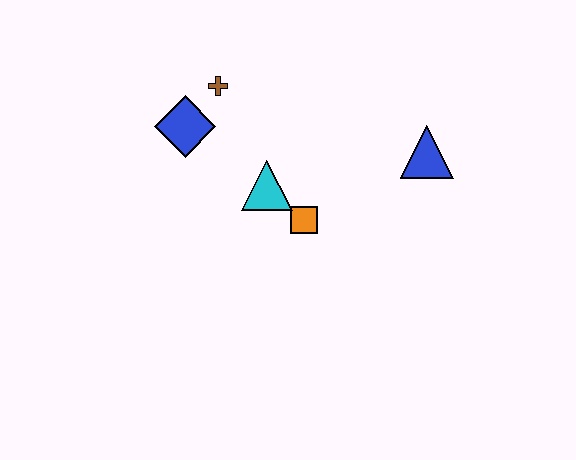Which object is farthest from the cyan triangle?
The blue triangle is farthest from the cyan triangle.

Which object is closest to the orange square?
The cyan triangle is closest to the orange square.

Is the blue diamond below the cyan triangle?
No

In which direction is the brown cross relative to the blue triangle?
The brown cross is to the left of the blue triangle.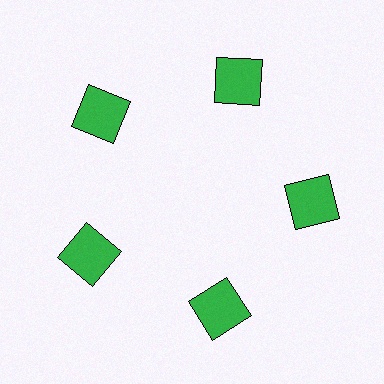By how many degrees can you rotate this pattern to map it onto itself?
The pattern maps onto itself every 72 degrees of rotation.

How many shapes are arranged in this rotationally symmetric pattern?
There are 5 shapes, arranged in 5 groups of 1.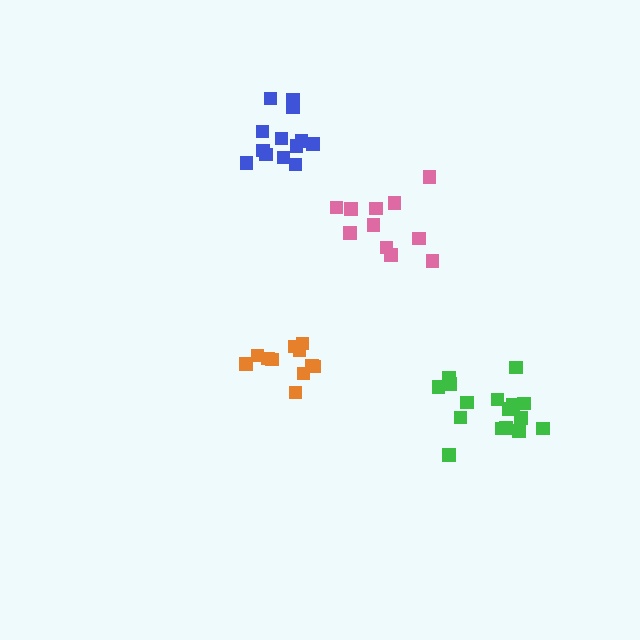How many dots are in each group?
Group 1: 16 dots, Group 2: 13 dots, Group 3: 11 dots, Group 4: 11 dots (51 total).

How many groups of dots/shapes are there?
There are 4 groups.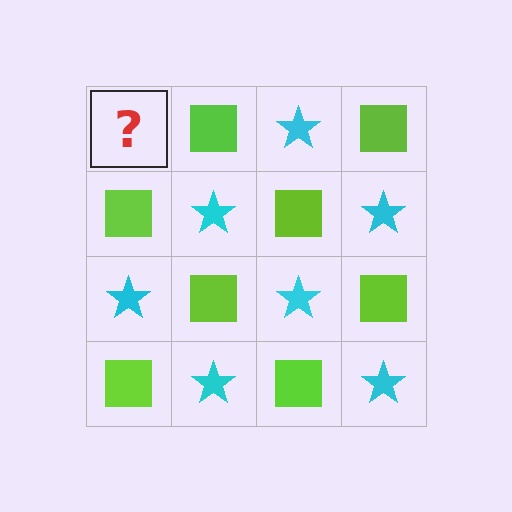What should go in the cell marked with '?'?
The missing cell should contain a cyan star.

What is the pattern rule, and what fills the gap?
The rule is that it alternates cyan star and lime square in a checkerboard pattern. The gap should be filled with a cyan star.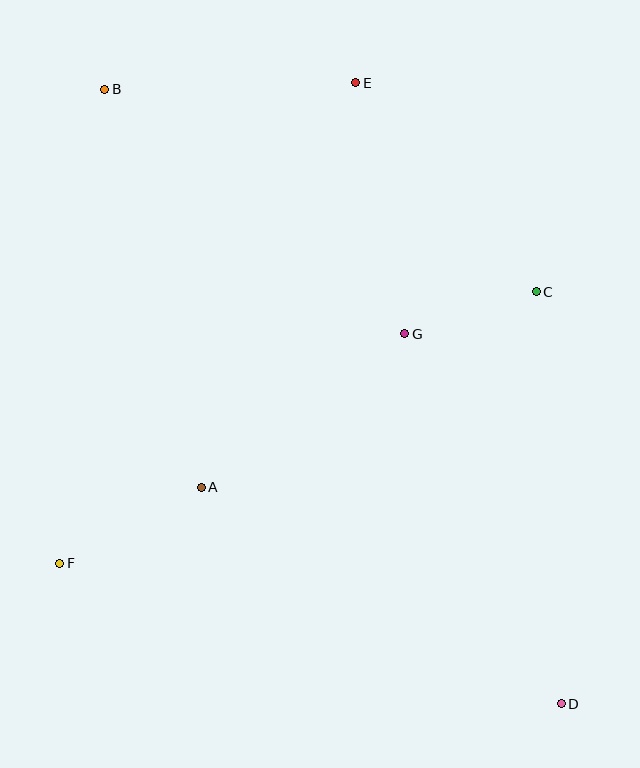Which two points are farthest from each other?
Points B and D are farthest from each other.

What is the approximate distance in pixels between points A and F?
The distance between A and F is approximately 160 pixels.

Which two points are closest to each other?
Points C and G are closest to each other.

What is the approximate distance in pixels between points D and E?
The distance between D and E is approximately 654 pixels.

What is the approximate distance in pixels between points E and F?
The distance between E and F is approximately 565 pixels.